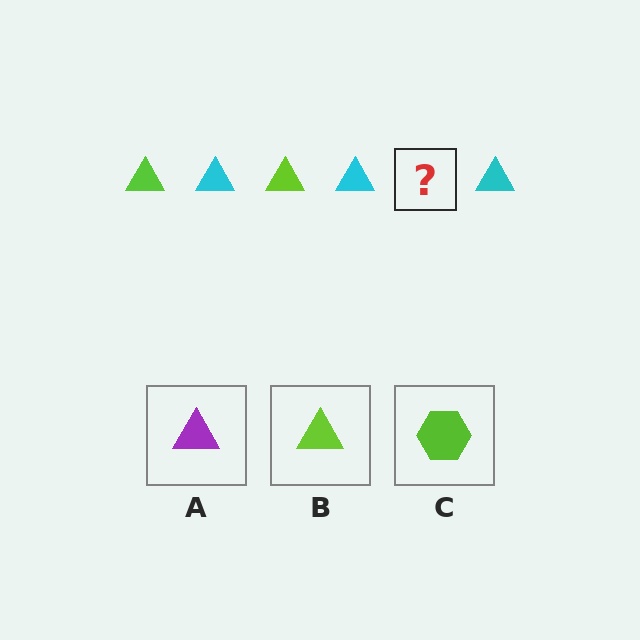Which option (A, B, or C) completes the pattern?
B.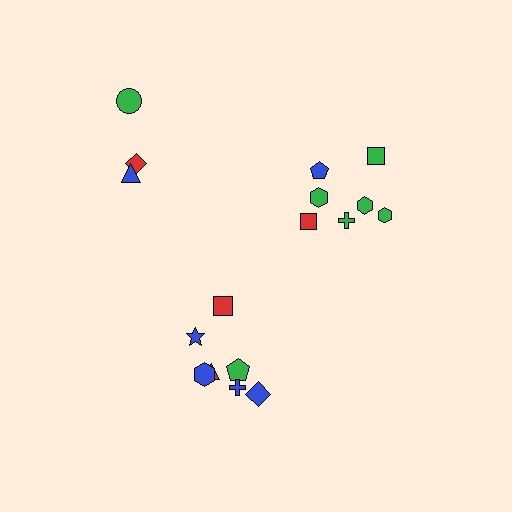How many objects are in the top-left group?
There are 3 objects.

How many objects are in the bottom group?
There are 7 objects.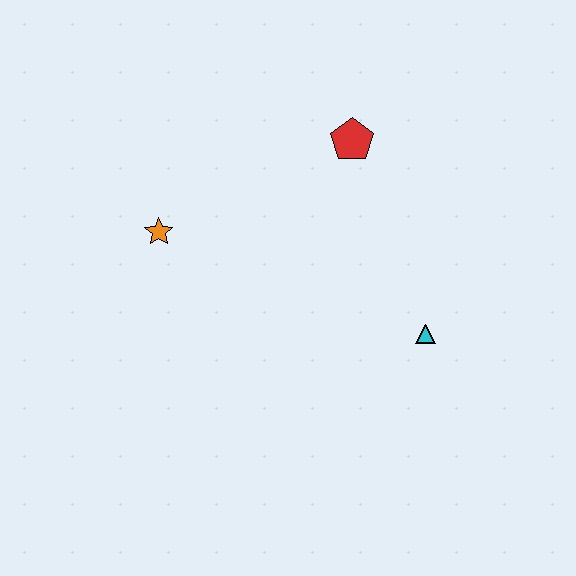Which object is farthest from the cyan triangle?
The orange star is farthest from the cyan triangle.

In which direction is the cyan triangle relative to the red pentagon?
The cyan triangle is below the red pentagon.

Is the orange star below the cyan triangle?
No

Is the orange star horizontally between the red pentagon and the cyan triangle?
No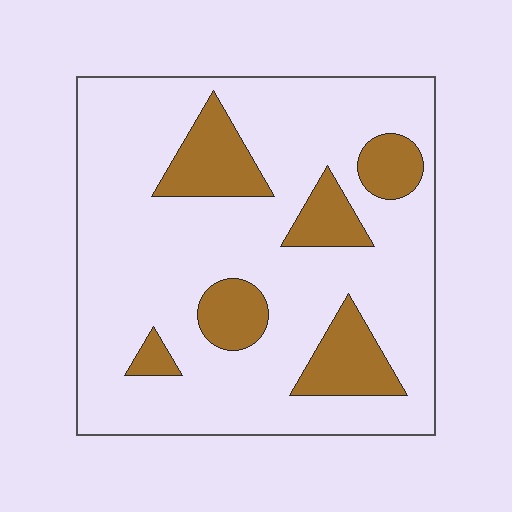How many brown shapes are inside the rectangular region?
6.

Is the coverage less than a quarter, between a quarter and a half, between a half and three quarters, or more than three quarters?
Less than a quarter.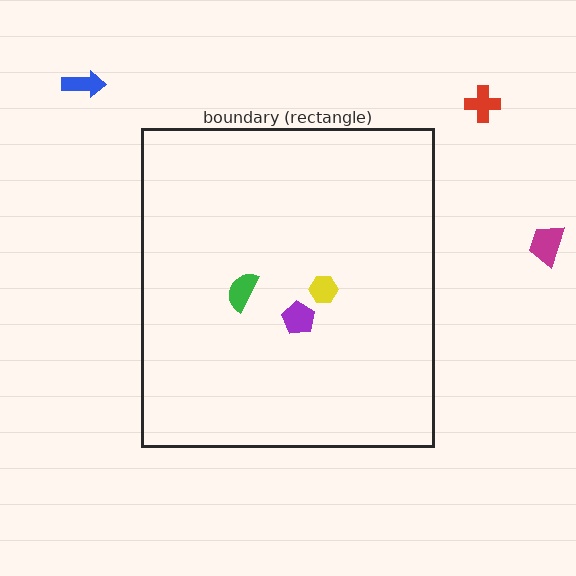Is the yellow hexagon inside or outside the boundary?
Inside.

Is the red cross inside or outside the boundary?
Outside.